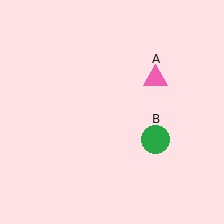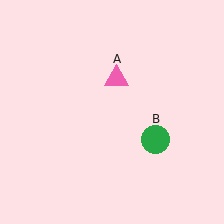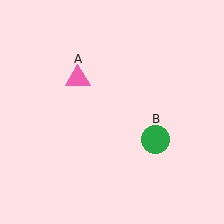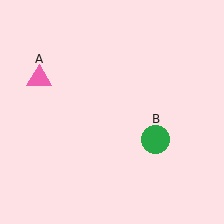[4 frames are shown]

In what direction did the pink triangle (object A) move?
The pink triangle (object A) moved left.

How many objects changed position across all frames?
1 object changed position: pink triangle (object A).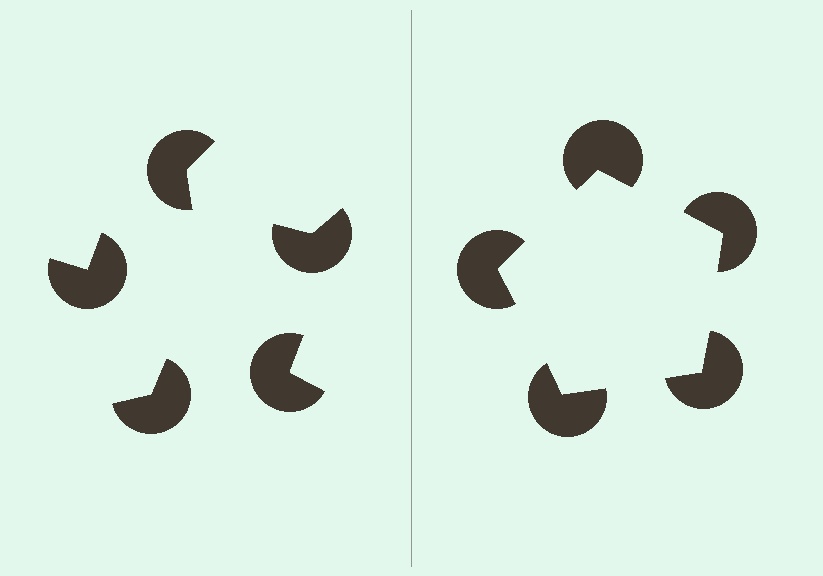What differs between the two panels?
The pac-man discs are positioned identically on both sides; only the wedge orientations differ. On the right they align to a pentagon; on the left they are misaligned.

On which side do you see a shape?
An illusory pentagon appears on the right side. On the left side the wedge cuts are rotated, so no coherent shape forms.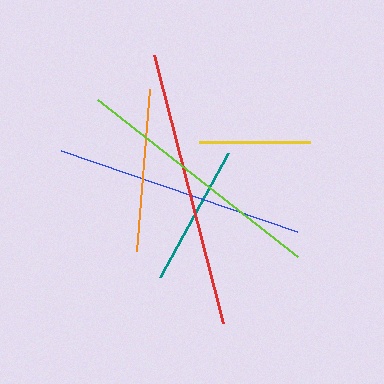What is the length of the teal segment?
The teal segment is approximately 142 pixels long.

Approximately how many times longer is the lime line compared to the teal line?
The lime line is approximately 1.8 times the length of the teal line.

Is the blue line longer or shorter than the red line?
The red line is longer than the blue line.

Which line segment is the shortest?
The yellow line is the shortest at approximately 111 pixels.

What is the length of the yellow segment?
The yellow segment is approximately 111 pixels long.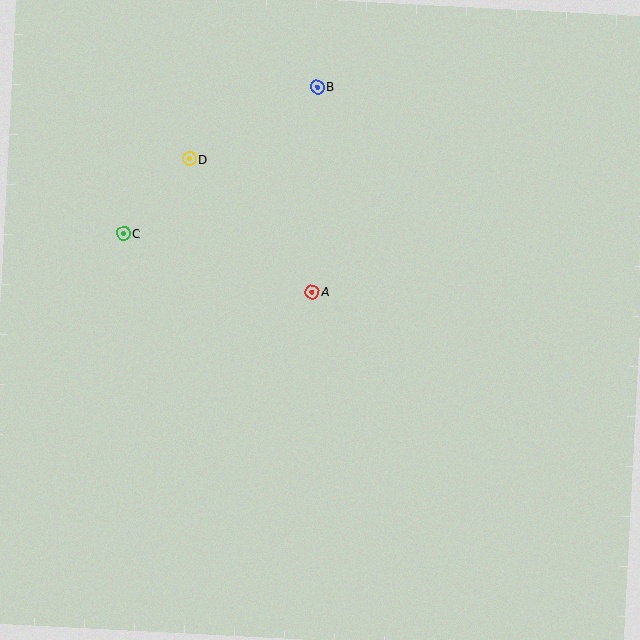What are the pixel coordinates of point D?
Point D is at (189, 159).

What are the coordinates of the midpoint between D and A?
The midpoint between D and A is at (251, 225).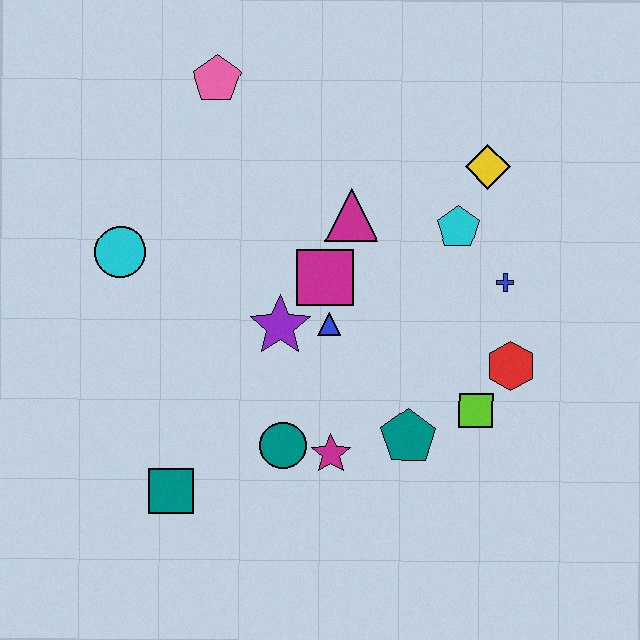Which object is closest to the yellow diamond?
The cyan pentagon is closest to the yellow diamond.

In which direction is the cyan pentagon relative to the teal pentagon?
The cyan pentagon is above the teal pentagon.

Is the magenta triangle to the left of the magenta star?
No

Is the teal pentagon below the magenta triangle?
Yes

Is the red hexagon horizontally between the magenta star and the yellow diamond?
No